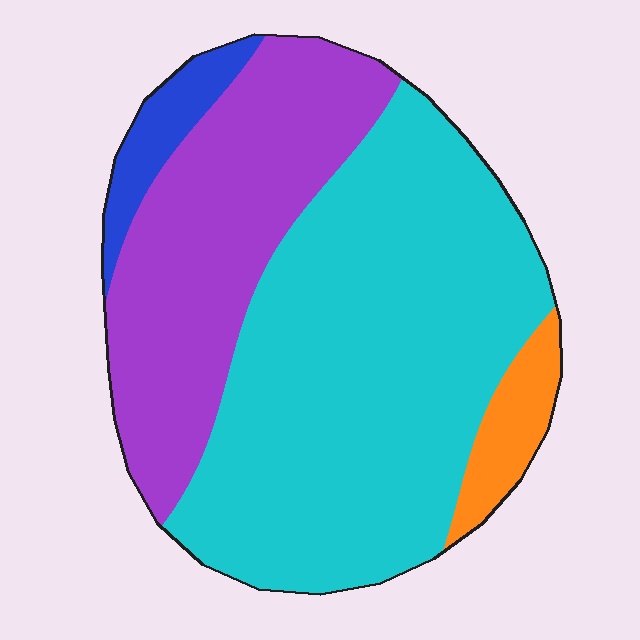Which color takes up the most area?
Cyan, at roughly 55%.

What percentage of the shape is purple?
Purple takes up between a sixth and a third of the shape.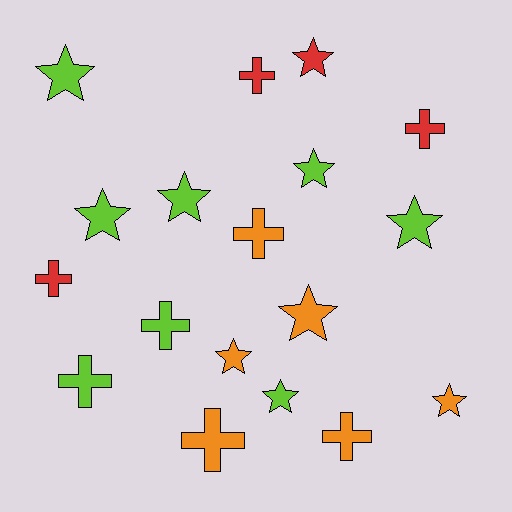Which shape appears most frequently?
Star, with 10 objects.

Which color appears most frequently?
Lime, with 8 objects.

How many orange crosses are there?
There are 3 orange crosses.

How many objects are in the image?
There are 18 objects.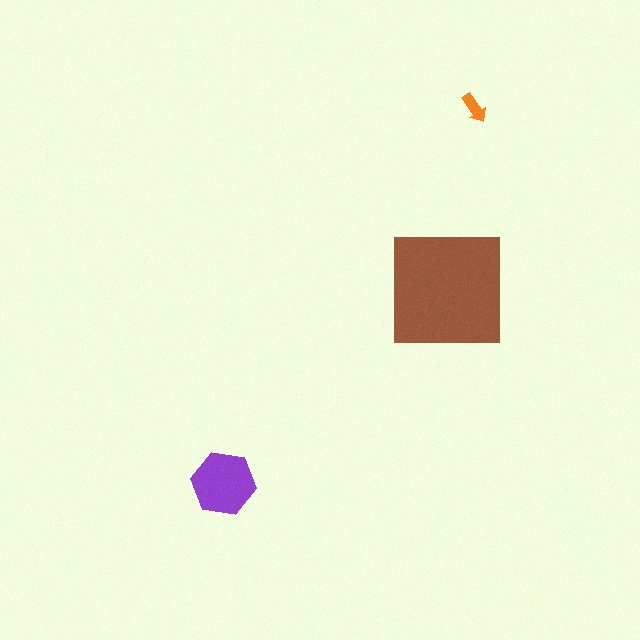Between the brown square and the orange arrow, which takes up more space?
The brown square.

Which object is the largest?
The brown square.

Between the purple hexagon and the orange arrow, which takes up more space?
The purple hexagon.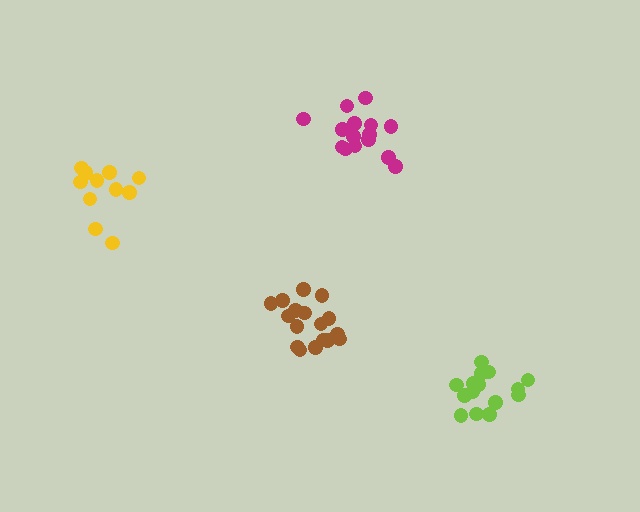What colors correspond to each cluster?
The clusters are colored: brown, lime, magenta, yellow.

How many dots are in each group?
Group 1: 17 dots, Group 2: 15 dots, Group 3: 15 dots, Group 4: 12 dots (59 total).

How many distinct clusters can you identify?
There are 4 distinct clusters.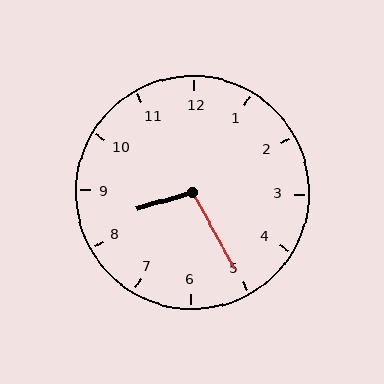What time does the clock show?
8:25.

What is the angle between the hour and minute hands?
Approximately 102 degrees.